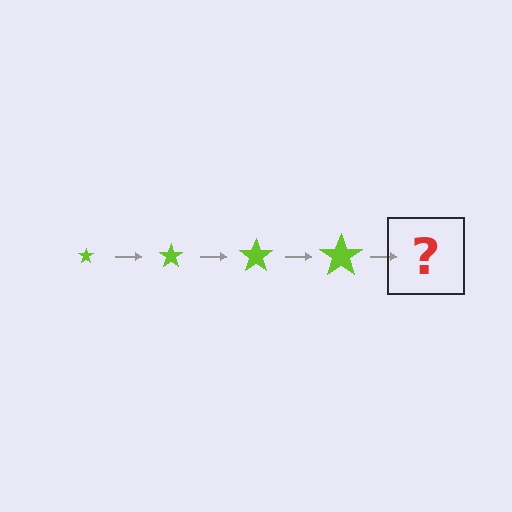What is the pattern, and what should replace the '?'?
The pattern is that the star gets progressively larger each step. The '?' should be a lime star, larger than the previous one.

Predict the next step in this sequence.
The next step is a lime star, larger than the previous one.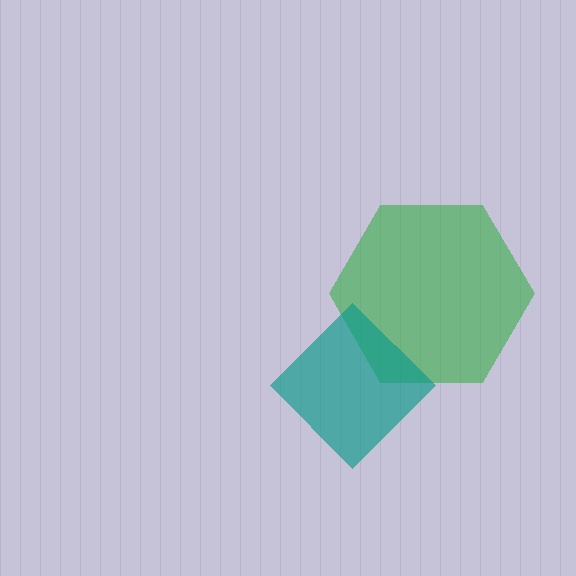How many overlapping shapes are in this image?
There are 2 overlapping shapes in the image.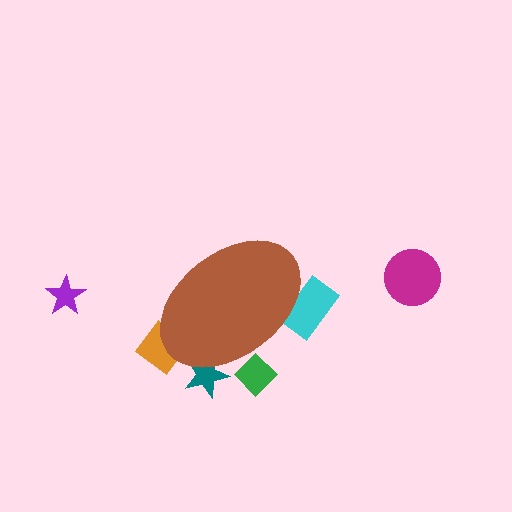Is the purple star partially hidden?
No, the purple star is fully visible.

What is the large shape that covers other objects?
A brown ellipse.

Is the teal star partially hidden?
Yes, the teal star is partially hidden behind the brown ellipse.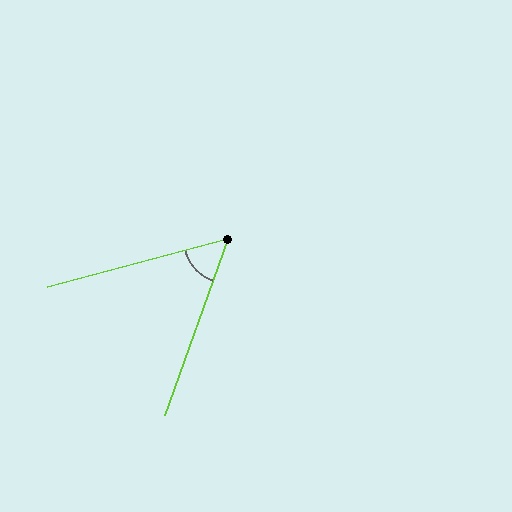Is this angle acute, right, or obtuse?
It is acute.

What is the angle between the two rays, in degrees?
Approximately 56 degrees.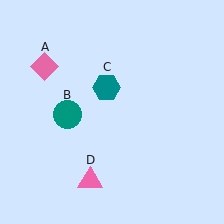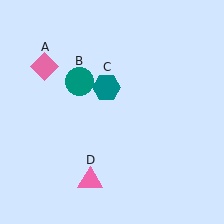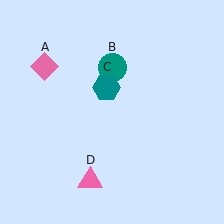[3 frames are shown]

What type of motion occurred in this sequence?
The teal circle (object B) rotated clockwise around the center of the scene.